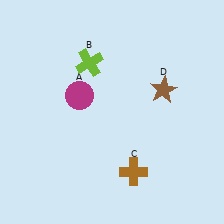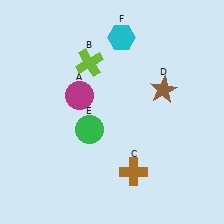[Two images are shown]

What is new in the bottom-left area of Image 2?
A green circle (E) was added in the bottom-left area of Image 2.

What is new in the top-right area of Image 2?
A cyan hexagon (F) was added in the top-right area of Image 2.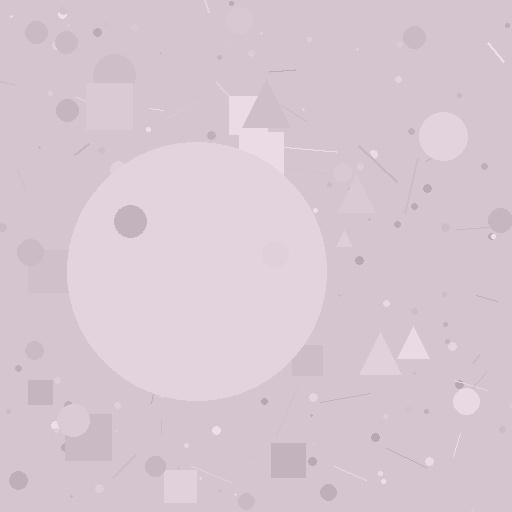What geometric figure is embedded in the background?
A circle is embedded in the background.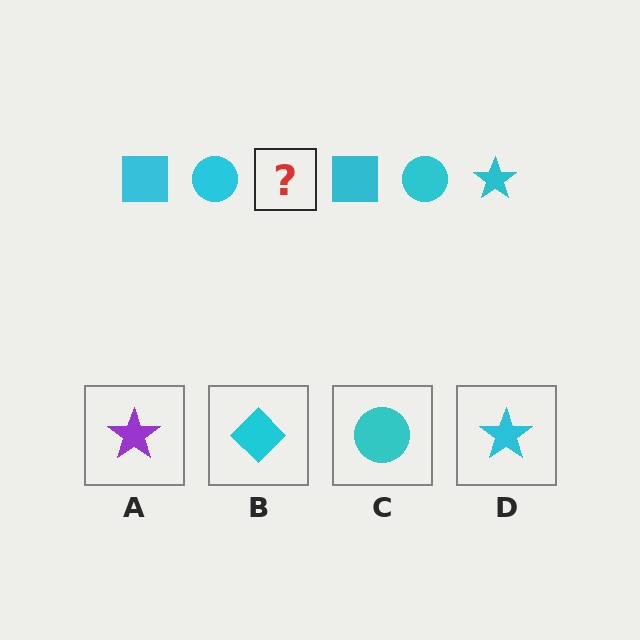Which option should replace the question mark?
Option D.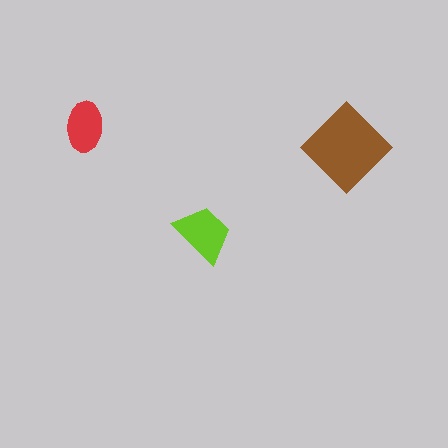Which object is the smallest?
The red ellipse.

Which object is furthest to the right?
The brown diamond is rightmost.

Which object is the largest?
The brown diamond.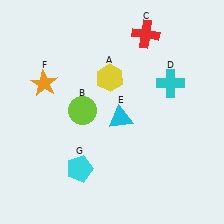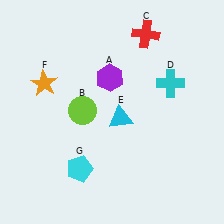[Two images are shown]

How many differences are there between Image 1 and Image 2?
There is 1 difference between the two images.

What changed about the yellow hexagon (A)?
In Image 1, A is yellow. In Image 2, it changed to purple.